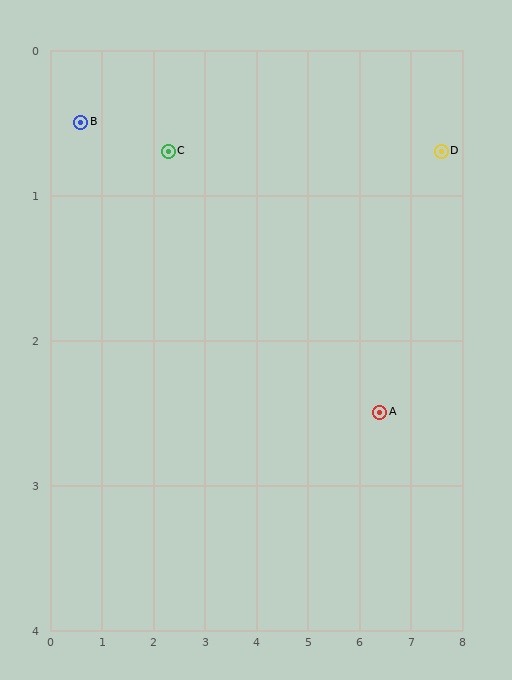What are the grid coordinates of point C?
Point C is at approximately (2.3, 0.7).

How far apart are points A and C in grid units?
Points A and C are about 4.5 grid units apart.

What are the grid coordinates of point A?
Point A is at approximately (6.4, 2.5).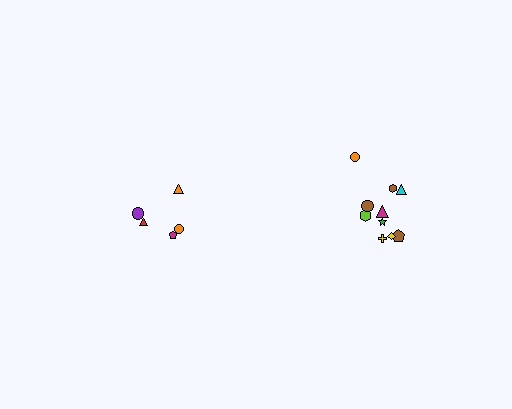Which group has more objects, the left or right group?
The right group.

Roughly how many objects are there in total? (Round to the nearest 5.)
Roughly 15 objects in total.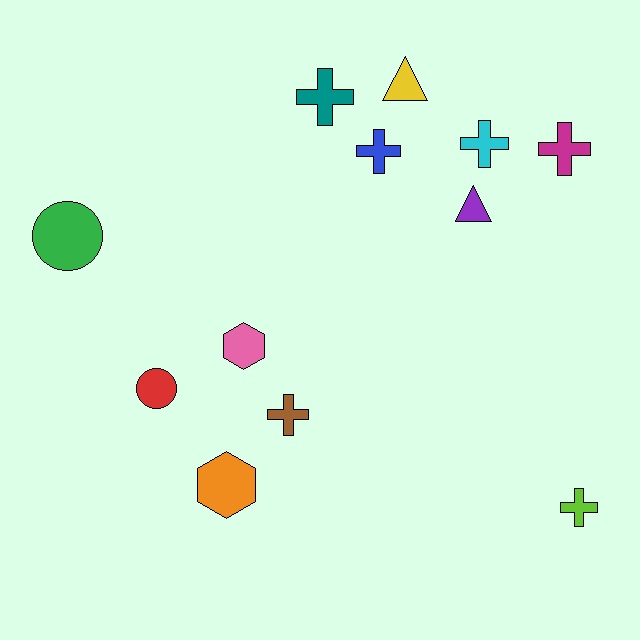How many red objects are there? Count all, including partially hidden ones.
There is 1 red object.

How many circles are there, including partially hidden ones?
There are 2 circles.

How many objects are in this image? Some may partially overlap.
There are 12 objects.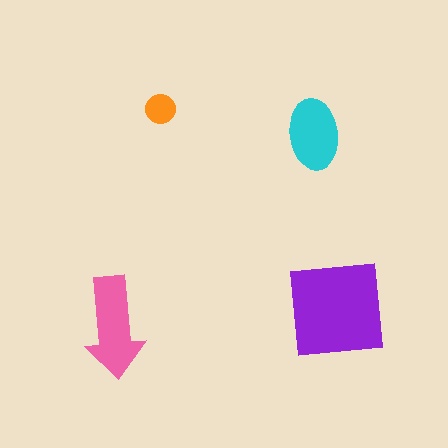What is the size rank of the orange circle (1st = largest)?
4th.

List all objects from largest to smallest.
The purple square, the pink arrow, the cyan ellipse, the orange circle.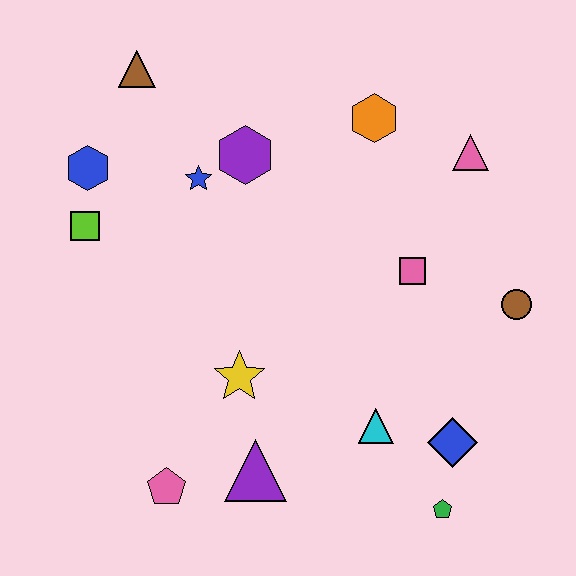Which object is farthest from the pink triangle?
The pink pentagon is farthest from the pink triangle.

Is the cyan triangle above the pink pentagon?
Yes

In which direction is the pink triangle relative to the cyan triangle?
The pink triangle is above the cyan triangle.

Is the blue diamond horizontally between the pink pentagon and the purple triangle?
No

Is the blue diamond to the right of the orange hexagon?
Yes